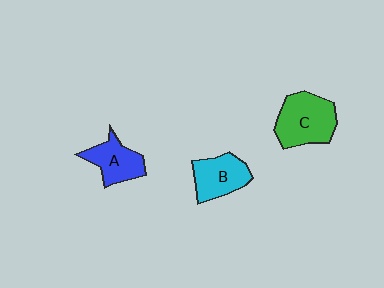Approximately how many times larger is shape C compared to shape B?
Approximately 1.3 times.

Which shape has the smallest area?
Shape A (blue).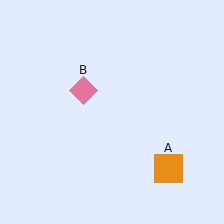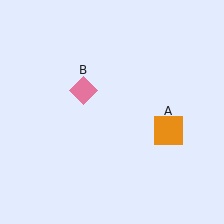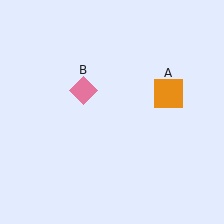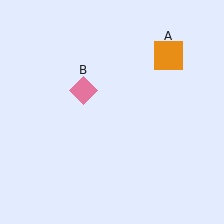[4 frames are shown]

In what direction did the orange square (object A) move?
The orange square (object A) moved up.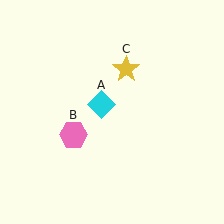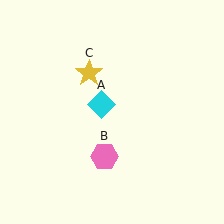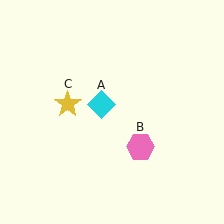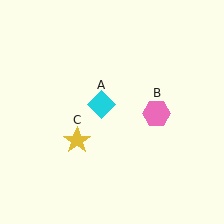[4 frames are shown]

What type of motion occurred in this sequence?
The pink hexagon (object B), yellow star (object C) rotated counterclockwise around the center of the scene.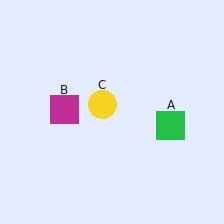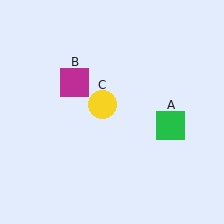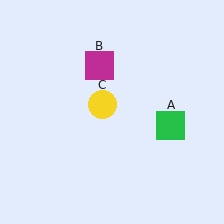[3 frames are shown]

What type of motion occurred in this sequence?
The magenta square (object B) rotated clockwise around the center of the scene.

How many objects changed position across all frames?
1 object changed position: magenta square (object B).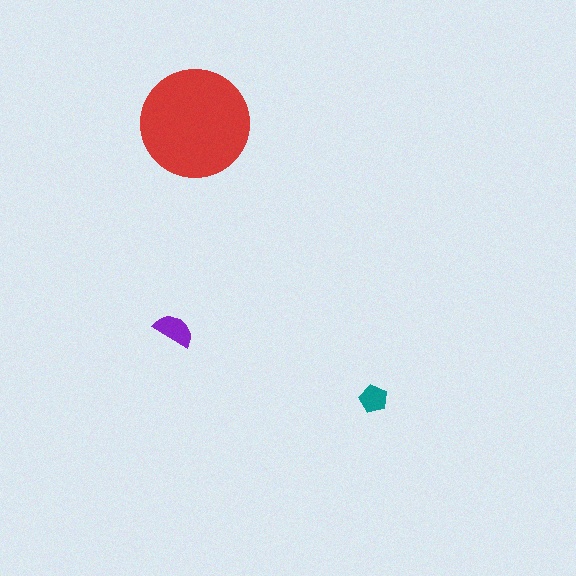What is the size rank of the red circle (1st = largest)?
1st.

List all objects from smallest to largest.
The teal pentagon, the purple semicircle, the red circle.